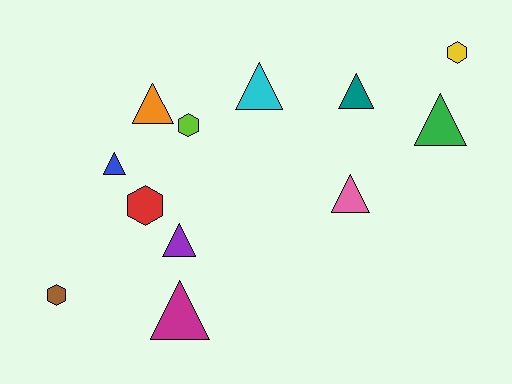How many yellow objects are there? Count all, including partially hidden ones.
There is 1 yellow object.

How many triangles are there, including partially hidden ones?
There are 8 triangles.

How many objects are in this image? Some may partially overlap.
There are 12 objects.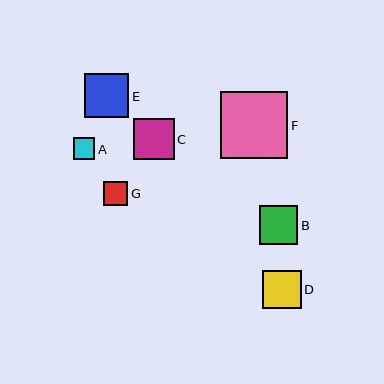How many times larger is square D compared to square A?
Square D is approximately 1.8 times the size of square A.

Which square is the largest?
Square F is the largest with a size of approximately 67 pixels.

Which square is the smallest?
Square A is the smallest with a size of approximately 21 pixels.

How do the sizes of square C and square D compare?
Square C and square D are approximately the same size.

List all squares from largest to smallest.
From largest to smallest: F, E, C, B, D, G, A.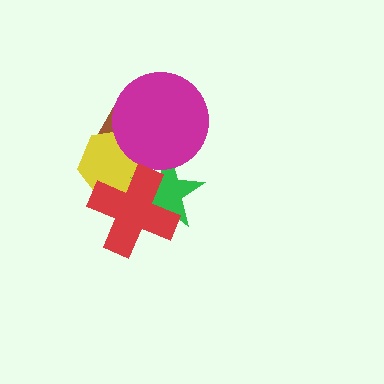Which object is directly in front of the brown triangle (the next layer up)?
The yellow hexagon is directly in front of the brown triangle.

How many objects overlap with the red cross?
3 objects overlap with the red cross.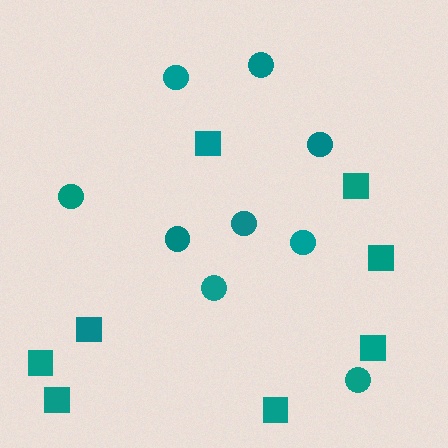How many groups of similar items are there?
There are 2 groups: one group of squares (8) and one group of circles (9).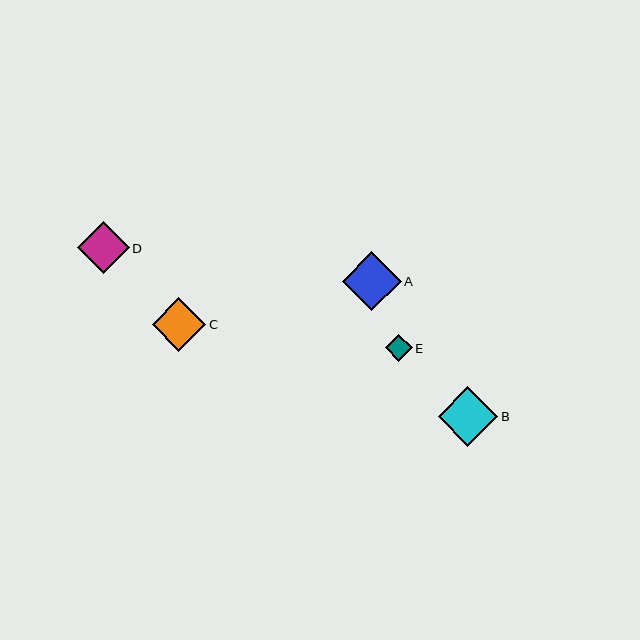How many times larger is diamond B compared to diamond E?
Diamond B is approximately 2.2 times the size of diamond E.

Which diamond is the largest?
Diamond B is the largest with a size of approximately 60 pixels.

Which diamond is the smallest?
Diamond E is the smallest with a size of approximately 27 pixels.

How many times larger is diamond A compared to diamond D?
Diamond A is approximately 1.2 times the size of diamond D.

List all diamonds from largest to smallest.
From largest to smallest: B, A, C, D, E.